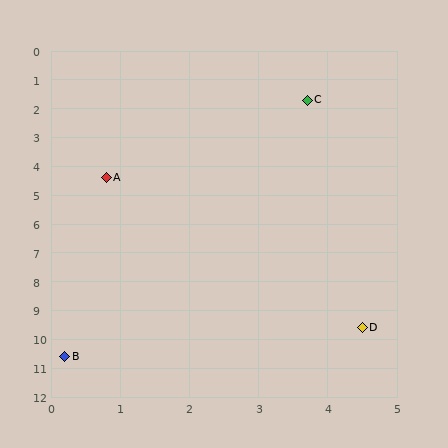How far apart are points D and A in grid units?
Points D and A are about 6.4 grid units apart.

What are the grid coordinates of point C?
Point C is at approximately (3.7, 1.7).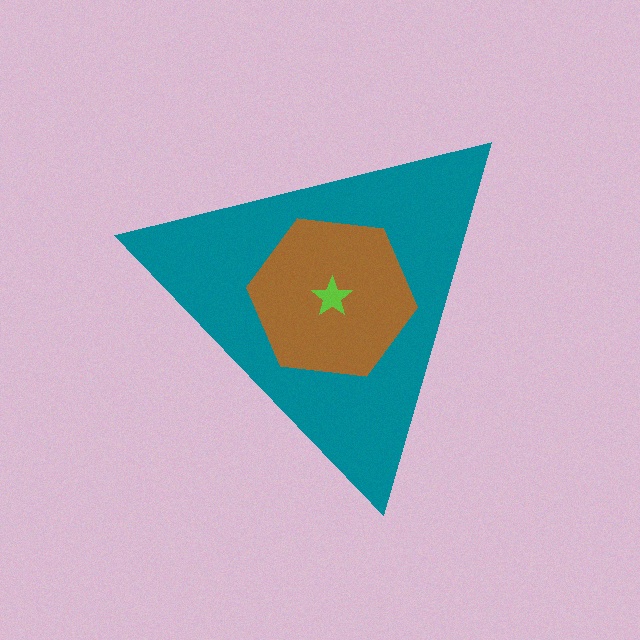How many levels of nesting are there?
3.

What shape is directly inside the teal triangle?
The brown hexagon.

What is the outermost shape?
The teal triangle.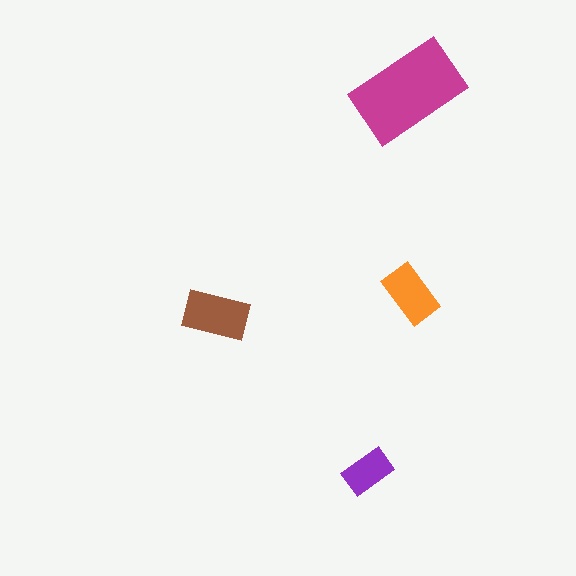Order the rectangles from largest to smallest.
the magenta one, the brown one, the orange one, the purple one.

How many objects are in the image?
There are 4 objects in the image.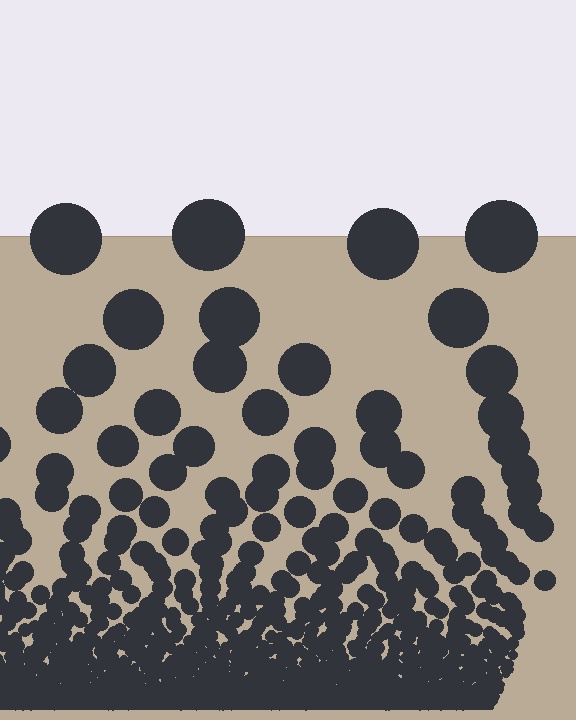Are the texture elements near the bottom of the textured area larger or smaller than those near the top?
Smaller. The gradient is inverted — elements near the bottom are smaller and denser.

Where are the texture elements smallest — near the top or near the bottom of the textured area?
Near the bottom.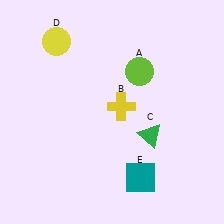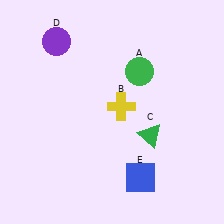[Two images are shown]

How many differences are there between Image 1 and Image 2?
There are 3 differences between the two images.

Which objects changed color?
A changed from lime to green. D changed from yellow to purple. E changed from teal to blue.